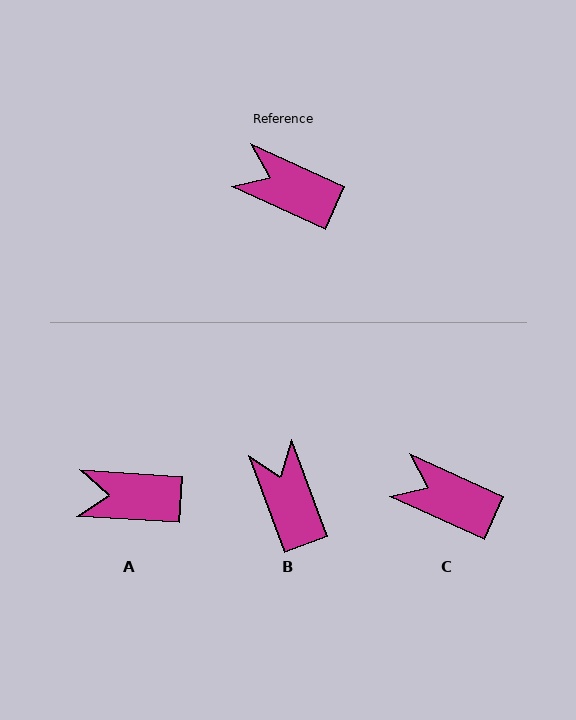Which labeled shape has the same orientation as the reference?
C.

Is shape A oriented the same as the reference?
No, it is off by about 21 degrees.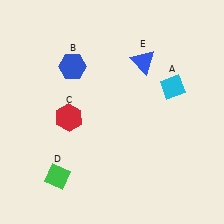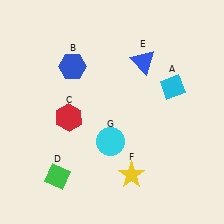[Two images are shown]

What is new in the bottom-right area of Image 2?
A yellow star (F) was added in the bottom-right area of Image 2.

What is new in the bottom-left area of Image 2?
A cyan circle (G) was added in the bottom-left area of Image 2.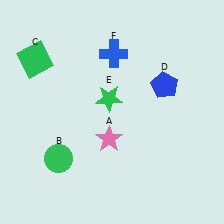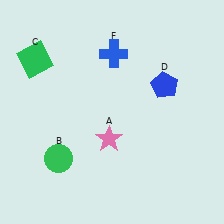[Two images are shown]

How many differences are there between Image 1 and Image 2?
There is 1 difference between the two images.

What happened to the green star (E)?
The green star (E) was removed in Image 2. It was in the top-left area of Image 1.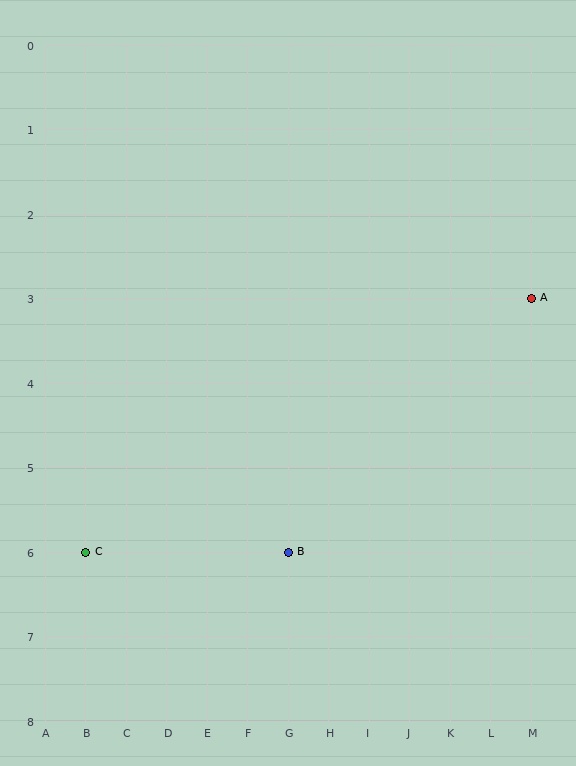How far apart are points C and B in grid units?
Points C and B are 5 columns apart.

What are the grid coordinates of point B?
Point B is at grid coordinates (G, 6).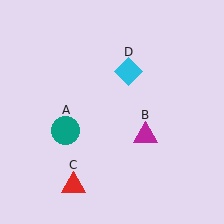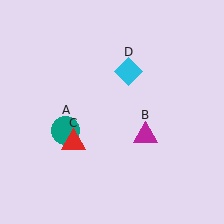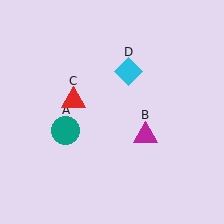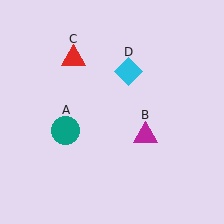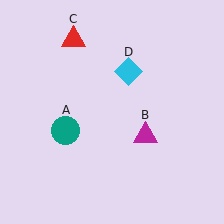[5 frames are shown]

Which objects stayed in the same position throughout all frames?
Teal circle (object A) and magenta triangle (object B) and cyan diamond (object D) remained stationary.